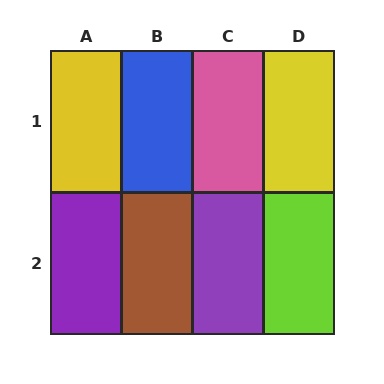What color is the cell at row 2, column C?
Purple.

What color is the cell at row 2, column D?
Lime.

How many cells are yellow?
2 cells are yellow.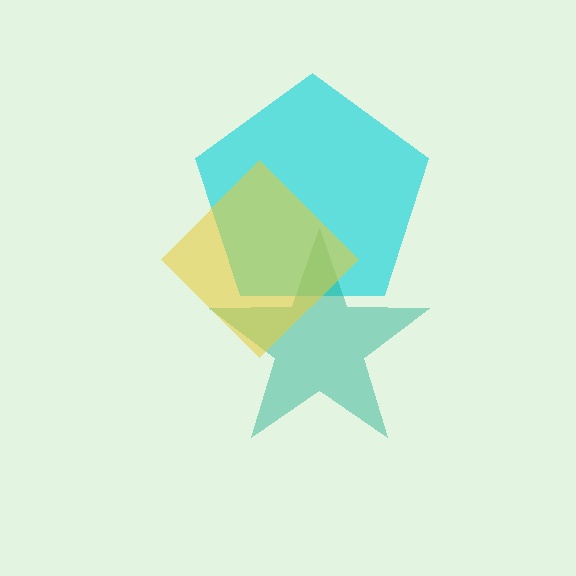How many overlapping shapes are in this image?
There are 3 overlapping shapes in the image.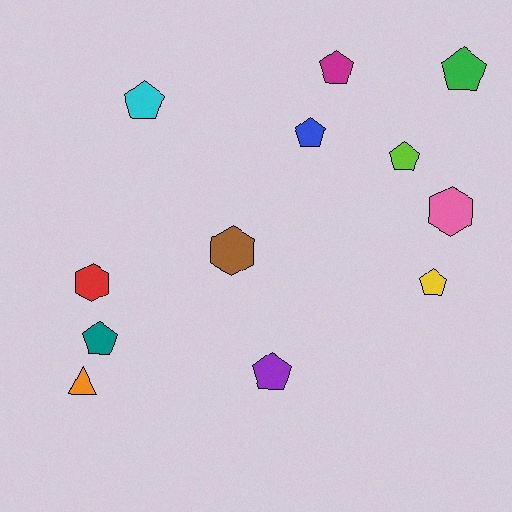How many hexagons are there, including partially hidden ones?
There are 3 hexagons.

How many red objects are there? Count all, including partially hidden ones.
There is 1 red object.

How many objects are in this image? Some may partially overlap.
There are 12 objects.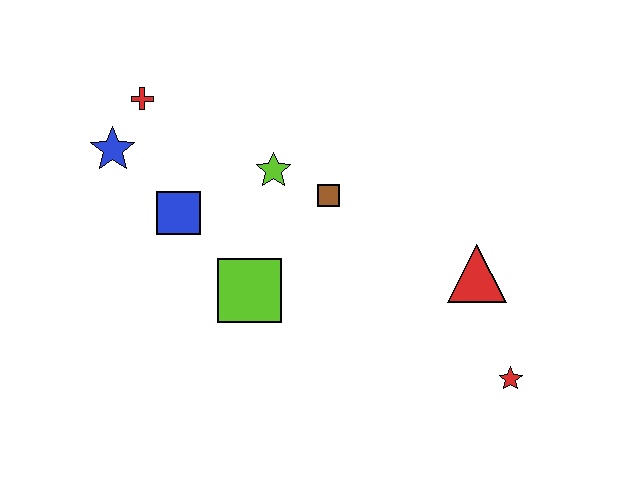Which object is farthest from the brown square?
The red star is farthest from the brown square.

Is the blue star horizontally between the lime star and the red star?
No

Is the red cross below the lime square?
No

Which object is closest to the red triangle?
The red star is closest to the red triangle.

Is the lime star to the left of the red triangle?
Yes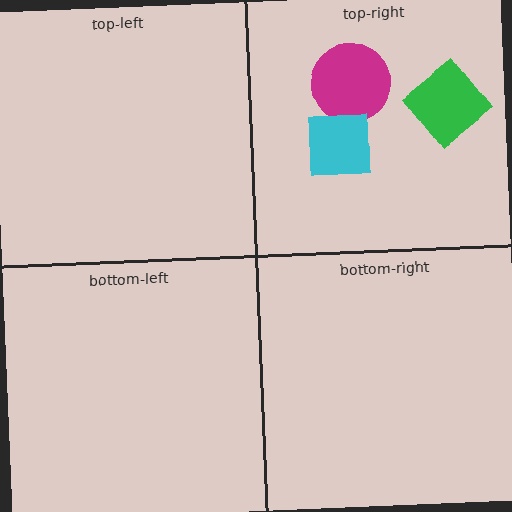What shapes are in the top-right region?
The green diamond, the magenta circle, the cyan square.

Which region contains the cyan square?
The top-right region.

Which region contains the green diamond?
The top-right region.